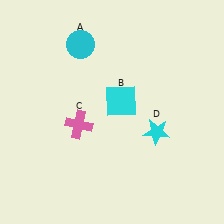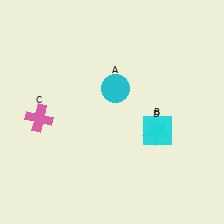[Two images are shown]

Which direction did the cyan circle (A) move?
The cyan circle (A) moved down.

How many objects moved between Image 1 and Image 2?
3 objects moved between the two images.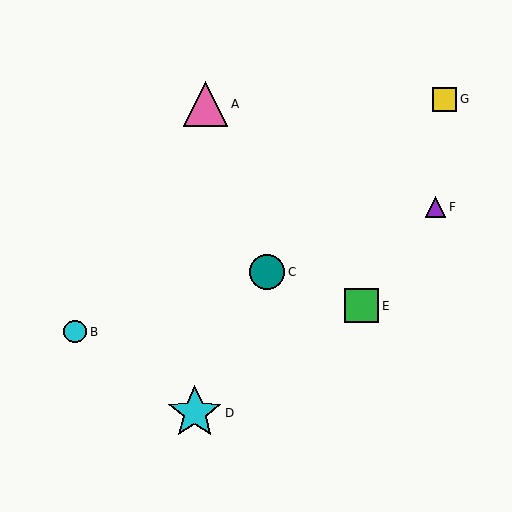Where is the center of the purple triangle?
The center of the purple triangle is at (436, 207).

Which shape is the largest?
The cyan star (labeled D) is the largest.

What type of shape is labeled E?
Shape E is a green square.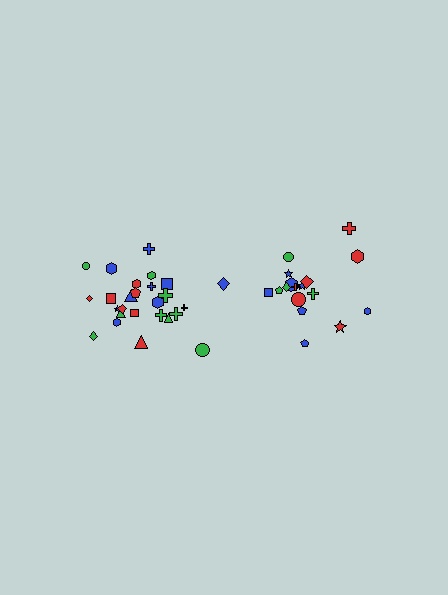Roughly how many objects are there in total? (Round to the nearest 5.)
Roughly 45 objects in total.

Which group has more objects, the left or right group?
The left group.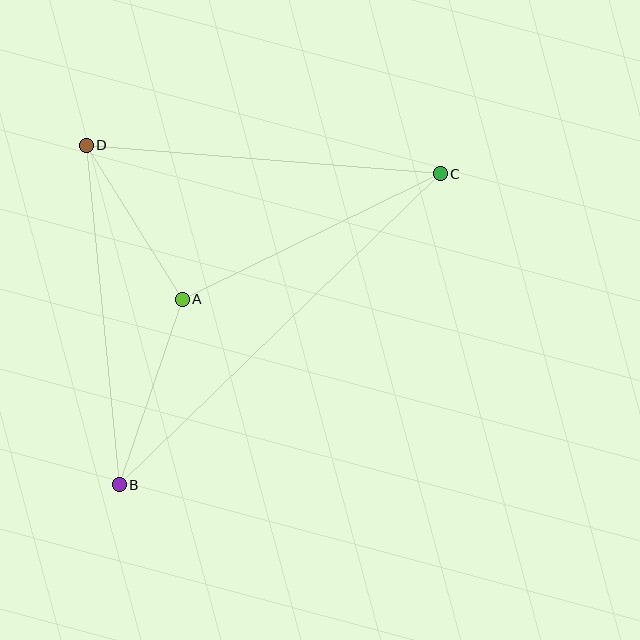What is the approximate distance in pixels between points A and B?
The distance between A and B is approximately 196 pixels.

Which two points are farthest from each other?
Points B and C are farthest from each other.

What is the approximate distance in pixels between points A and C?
The distance between A and C is approximately 287 pixels.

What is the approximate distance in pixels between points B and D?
The distance between B and D is approximately 341 pixels.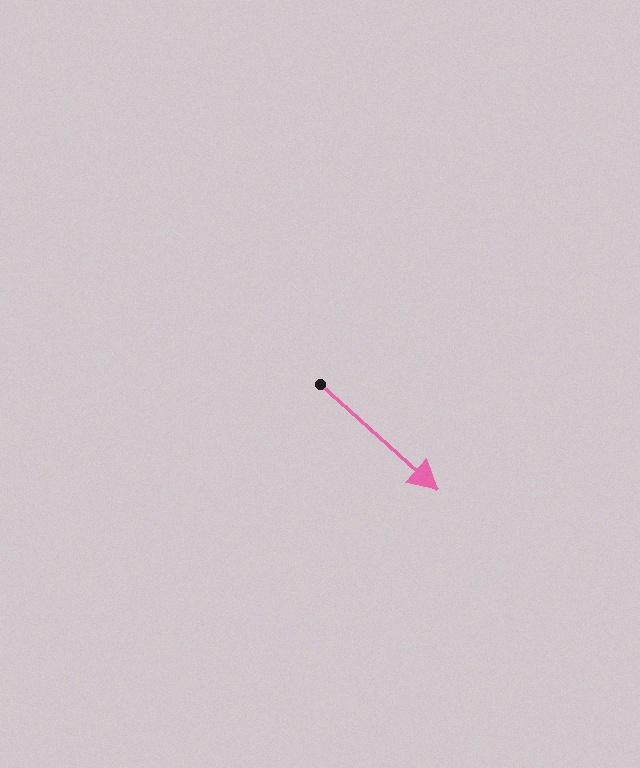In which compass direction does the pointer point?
Southeast.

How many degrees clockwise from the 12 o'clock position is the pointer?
Approximately 132 degrees.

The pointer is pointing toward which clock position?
Roughly 4 o'clock.